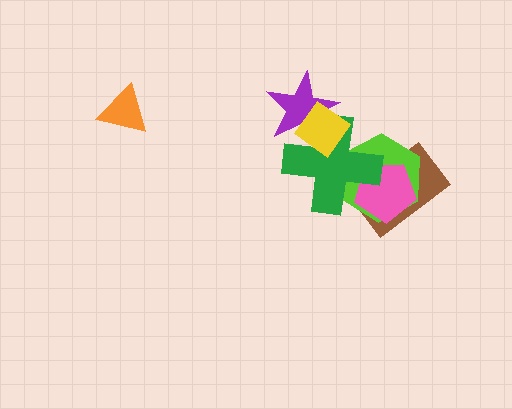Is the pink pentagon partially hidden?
Yes, it is partially covered by another shape.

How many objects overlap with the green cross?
5 objects overlap with the green cross.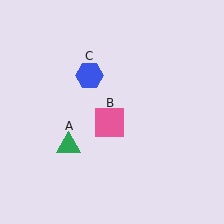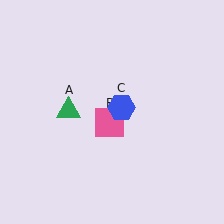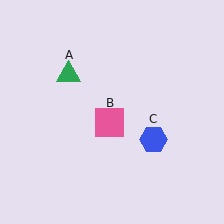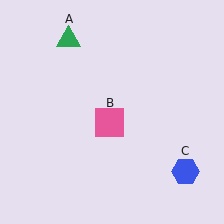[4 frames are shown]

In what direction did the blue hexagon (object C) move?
The blue hexagon (object C) moved down and to the right.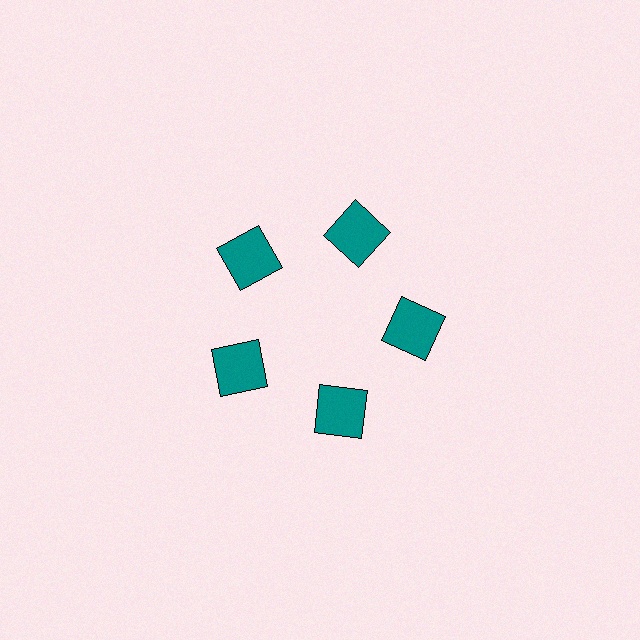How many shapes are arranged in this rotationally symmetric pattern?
There are 5 shapes, arranged in 5 groups of 1.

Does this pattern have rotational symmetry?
Yes, this pattern has 5-fold rotational symmetry. It looks the same after rotating 72 degrees around the center.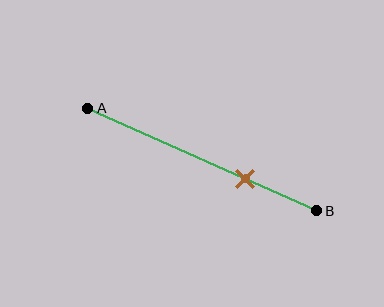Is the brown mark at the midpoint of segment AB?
No, the mark is at about 70% from A, not at the 50% midpoint.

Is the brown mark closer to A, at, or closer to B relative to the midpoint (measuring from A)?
The brown mark is closer to point B than the midpoint of segment AB.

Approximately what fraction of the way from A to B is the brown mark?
The brown mark is approximately 70% of the way from A to B.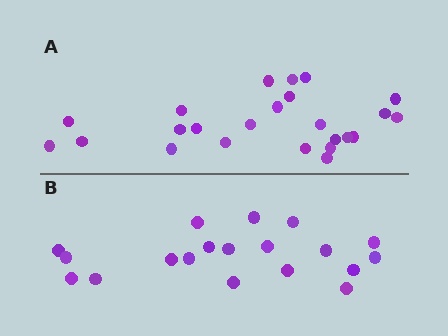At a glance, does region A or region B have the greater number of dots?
Region A (the top region) has more dots.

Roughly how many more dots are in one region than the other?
Region A has about 5 more dots than region B.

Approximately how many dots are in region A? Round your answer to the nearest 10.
About 20 dots. (The exact count is 24, which rounds to 20.)